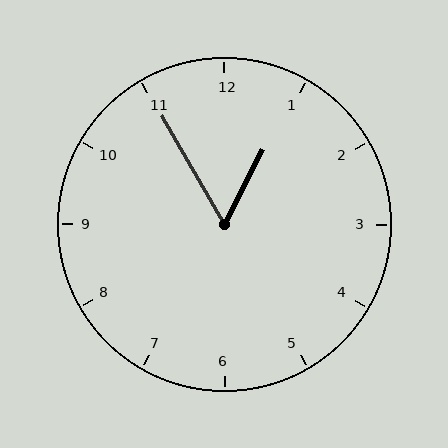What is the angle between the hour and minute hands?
Approximately 58 degrees.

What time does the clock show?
12:55.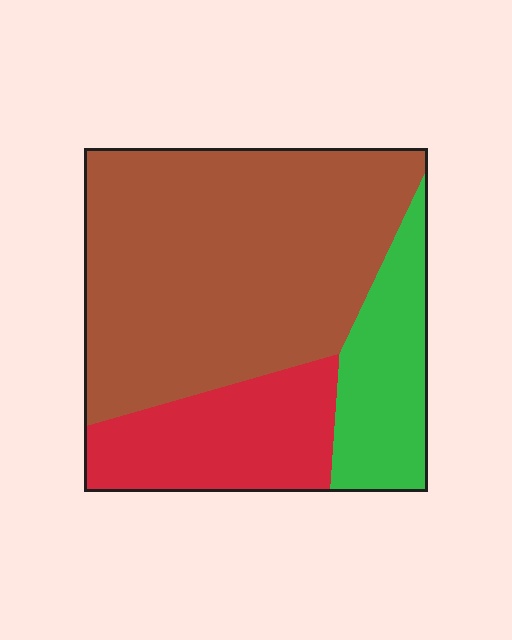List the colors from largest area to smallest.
From largest to smallest: brown, red, green.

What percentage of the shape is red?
Red takes up about one fifth (1/5) of the shape.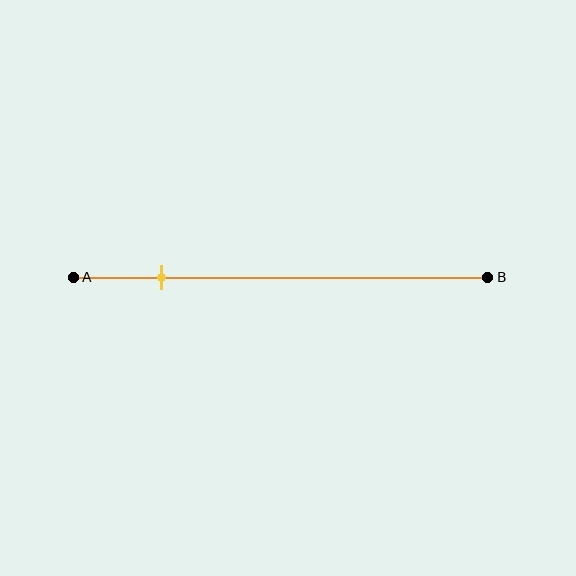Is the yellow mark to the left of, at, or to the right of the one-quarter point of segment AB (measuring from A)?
The yellow mark is to the left of the one-quarter point of segment AB.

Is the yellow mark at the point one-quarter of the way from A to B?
No, the mark is at about 20% from A, not at the 25% one-quarter point.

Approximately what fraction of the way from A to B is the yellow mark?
The yellow mark is approximately 20% of the way from A to B.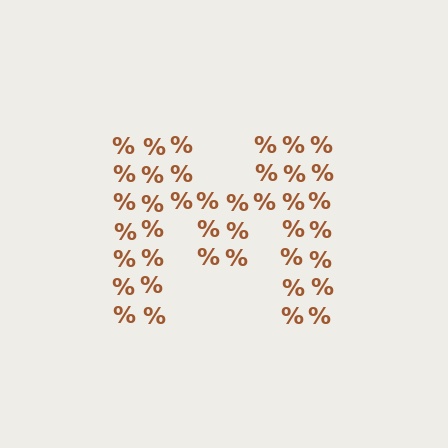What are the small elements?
The small elements are percent signs.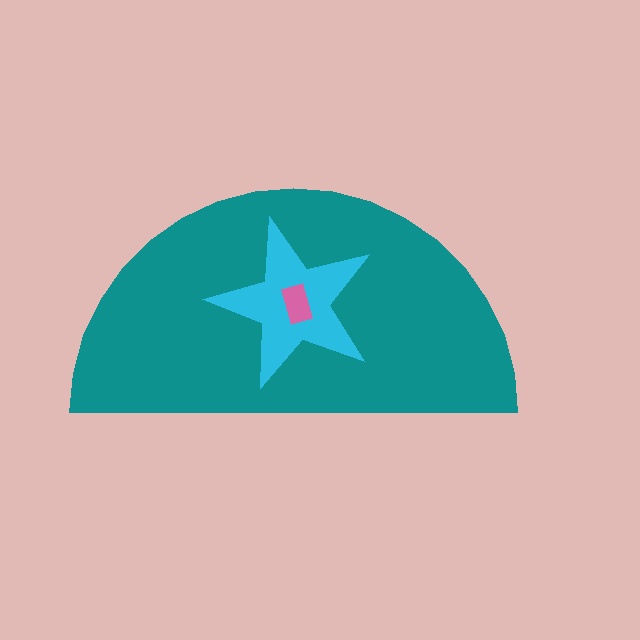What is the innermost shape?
The pink rectangle.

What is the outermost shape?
The teal semicircle.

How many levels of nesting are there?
3.